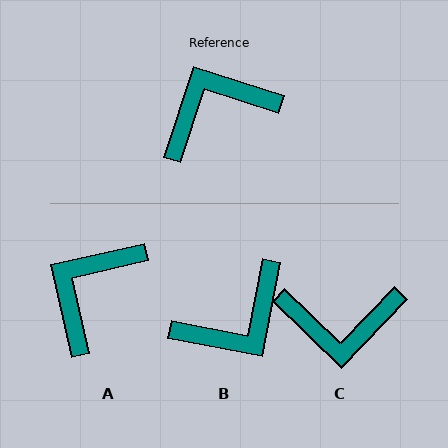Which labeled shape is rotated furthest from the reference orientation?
B, about 172 degrees away.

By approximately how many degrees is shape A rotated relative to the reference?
Approximately 31 degrees counter-clockwise.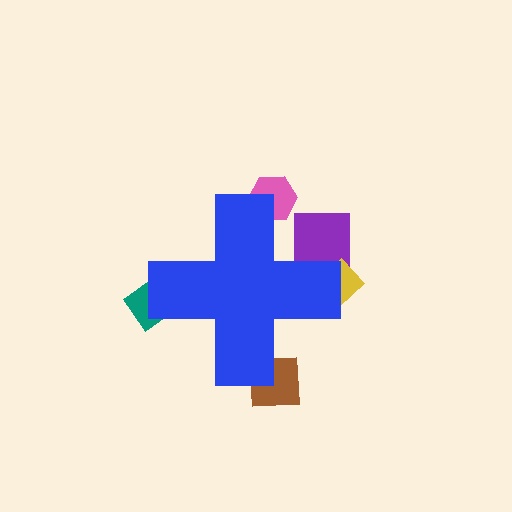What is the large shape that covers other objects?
A blue cross.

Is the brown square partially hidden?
Yes, the brown square is partially hidden behind the blue cross.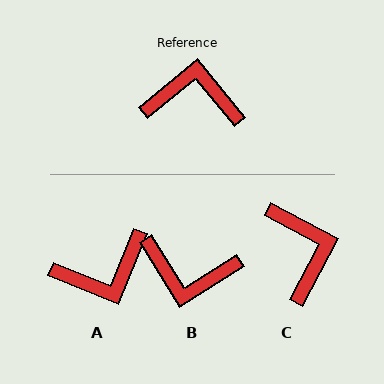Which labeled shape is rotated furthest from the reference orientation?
B, about 172 degrees away.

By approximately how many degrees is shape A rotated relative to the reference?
Approximately 152 degrees clockwise.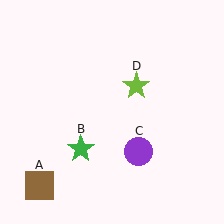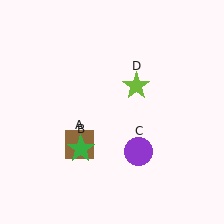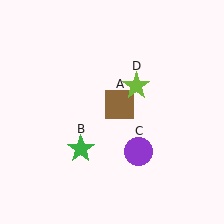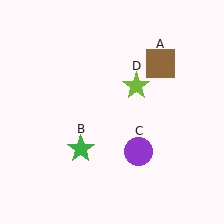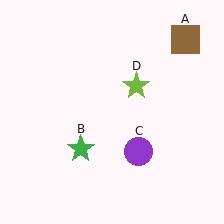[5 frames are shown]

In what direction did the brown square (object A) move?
The brown square (object A) moved up and to the right.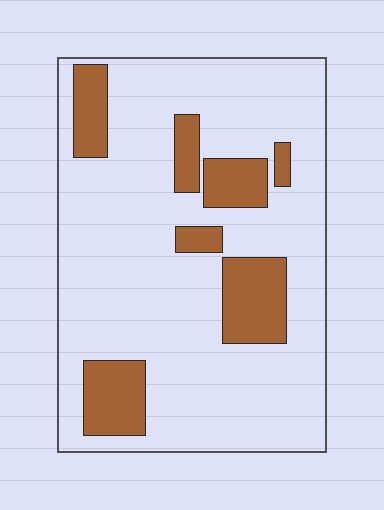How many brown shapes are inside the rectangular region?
7.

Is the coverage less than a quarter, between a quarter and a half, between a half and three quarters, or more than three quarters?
Less than a quarter.